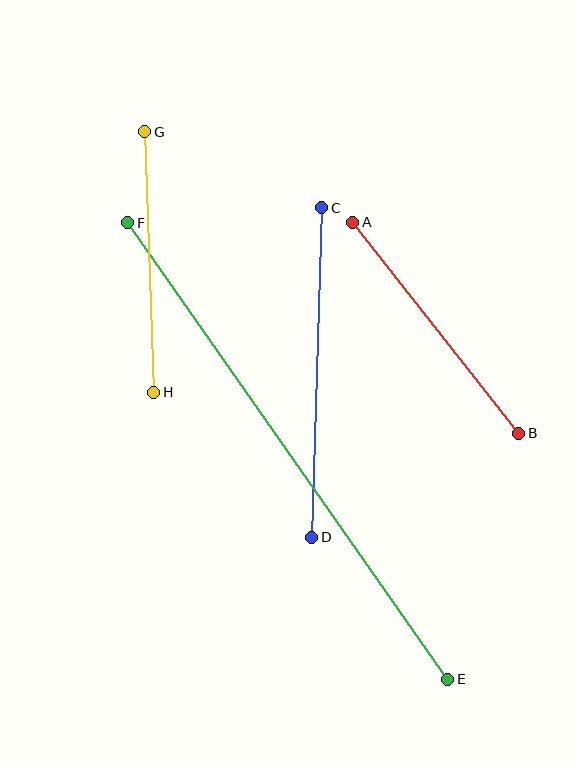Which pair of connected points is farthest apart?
Points E and F are farthest apart.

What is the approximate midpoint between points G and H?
The midpoint is at approximately (149, 262) pixels.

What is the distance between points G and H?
The distance is approximately 261 pixels.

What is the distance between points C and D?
The distance is approximately 330 pixels.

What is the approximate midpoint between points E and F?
The midpoint is at approximately (288, 451) pixels.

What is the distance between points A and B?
The distance is approximately 268 pixels.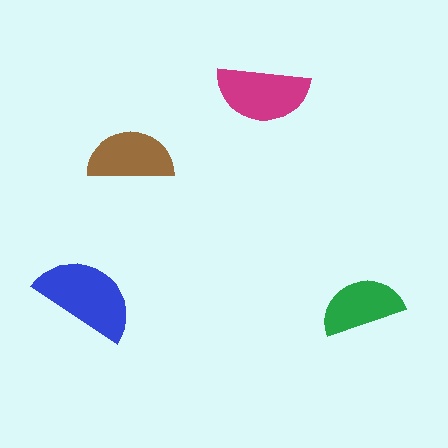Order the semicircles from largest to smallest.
the blue one, the magenta one, the brown one, the green one.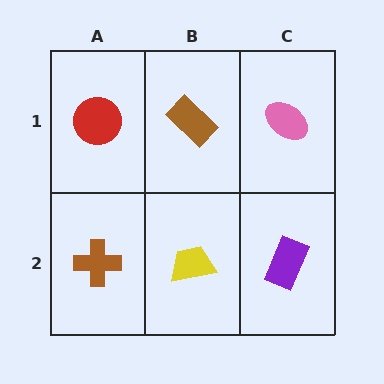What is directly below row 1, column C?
A purple rectangle.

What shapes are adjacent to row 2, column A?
A red circle (row 1, column A), a yellow trapezoid (row 2, column B).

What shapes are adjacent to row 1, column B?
A yellow trapezoid (row 2, column B), a red circle (row 1, column A), a pink ellipse (row 1, column C).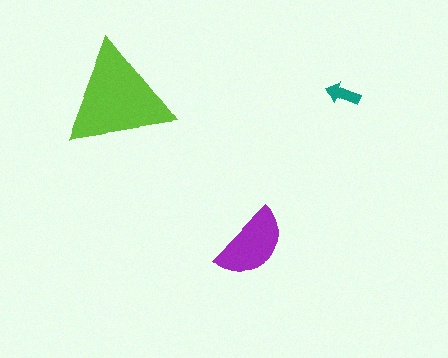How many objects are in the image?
There are 3 objects in the image.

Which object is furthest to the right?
The teal arrow is rightmost.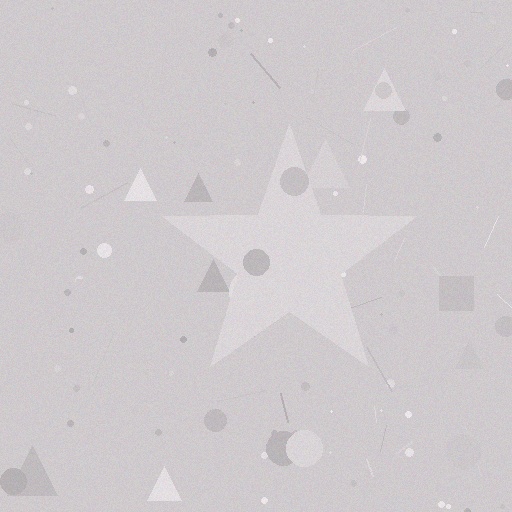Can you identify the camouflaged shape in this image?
The camouflaged shape is a star.